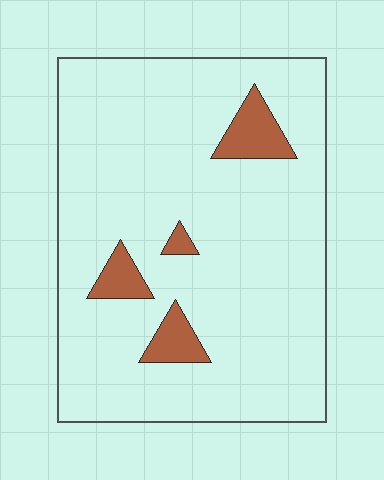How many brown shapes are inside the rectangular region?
4.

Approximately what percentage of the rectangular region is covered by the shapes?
Approximately 10%.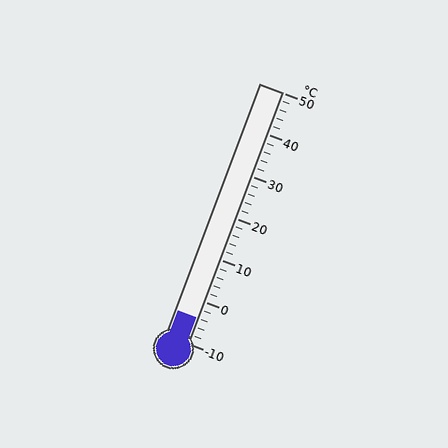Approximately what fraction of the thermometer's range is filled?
The thermometer is filled to approximately 10% of its range.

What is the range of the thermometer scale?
The thermometer scale ranges from -10°C to 50°C.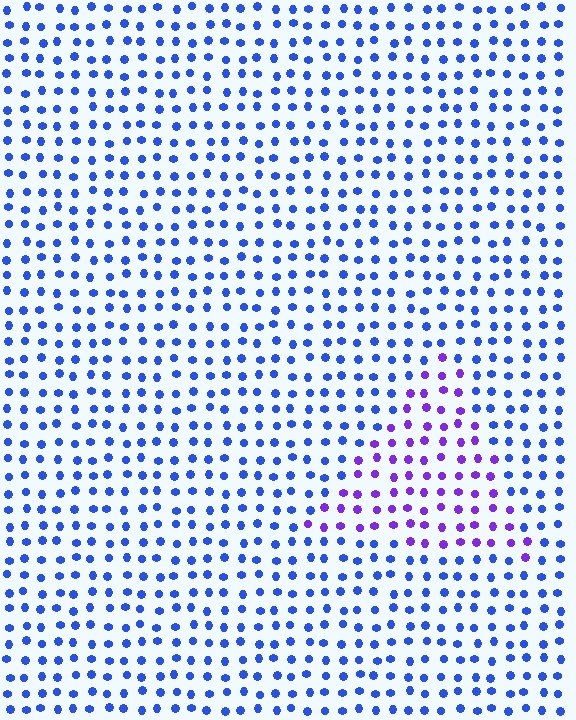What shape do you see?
I see a triangle.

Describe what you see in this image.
The image is filled with small blue elements in a uniform arrangement. A triangle-shaped region is visible where the elements are tinted to a slightly different hue, forming a subtle color boundary.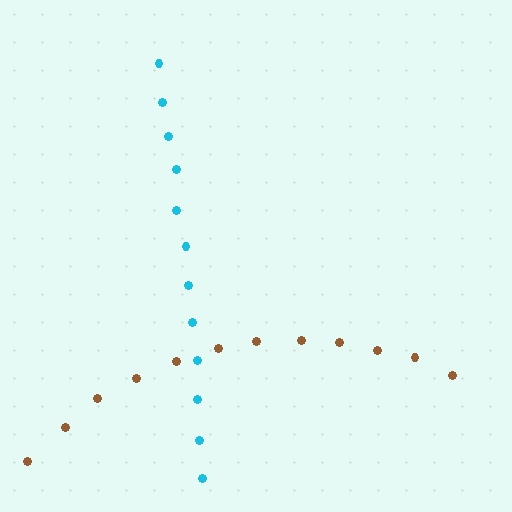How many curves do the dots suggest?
There are 2 distinct paths.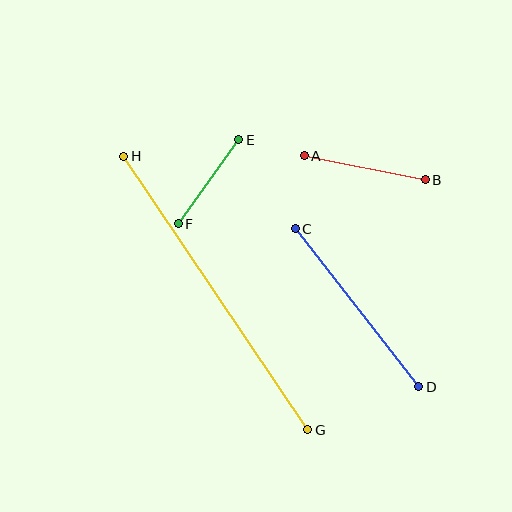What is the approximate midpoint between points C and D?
The midpoint is at approximately (357, 308) pixels.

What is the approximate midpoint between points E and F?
The midpoint is at approximately (209, 182) pixels.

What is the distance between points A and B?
The distance is approximately 123 pixels.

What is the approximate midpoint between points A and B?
The midpoint is at approximately (365, 168) pixels.